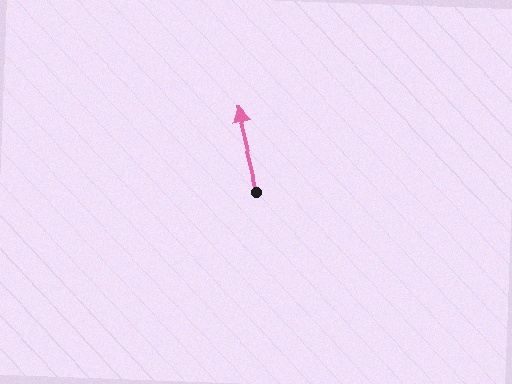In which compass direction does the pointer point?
North.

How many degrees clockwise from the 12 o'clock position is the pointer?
Approximately 346 degrees.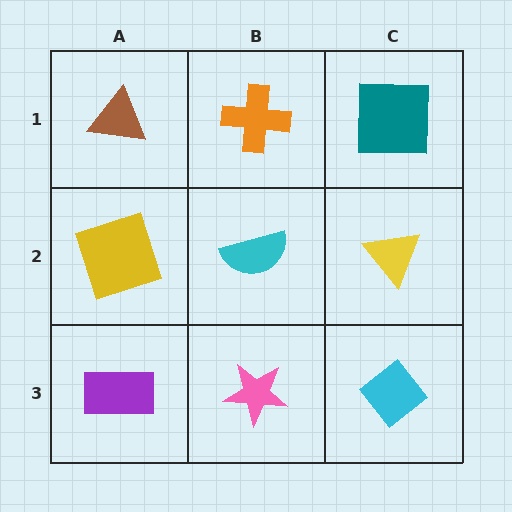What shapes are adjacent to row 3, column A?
A yellow square (row 2, column A), a pink star (row 3, column B).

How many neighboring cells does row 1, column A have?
2.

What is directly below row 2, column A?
A purple rectangle.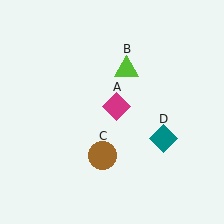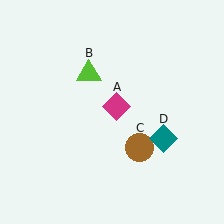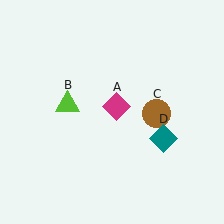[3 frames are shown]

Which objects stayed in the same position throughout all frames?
Magenta diamond (object A) and teal diamond (object D) remained stationary.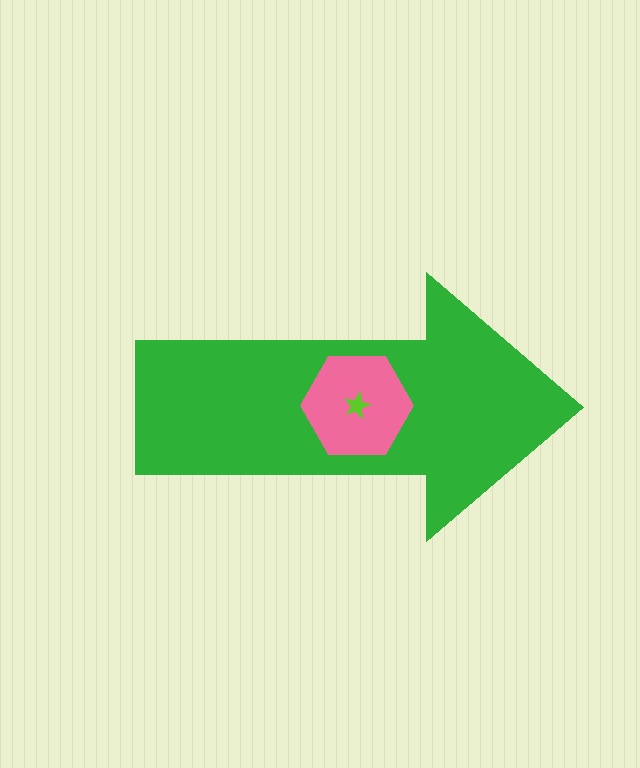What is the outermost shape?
The green arrow.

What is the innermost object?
The lime star.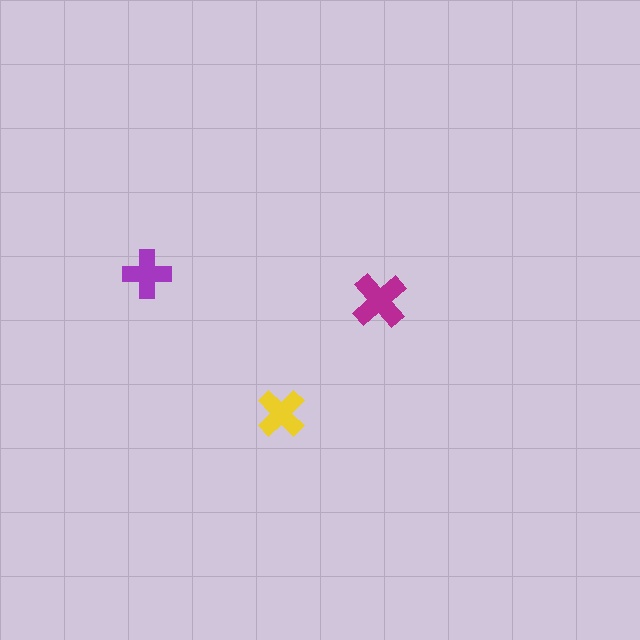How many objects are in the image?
There are 3 objects in the image.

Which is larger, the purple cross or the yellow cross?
The yellow one.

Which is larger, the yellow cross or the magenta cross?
The magenta one.